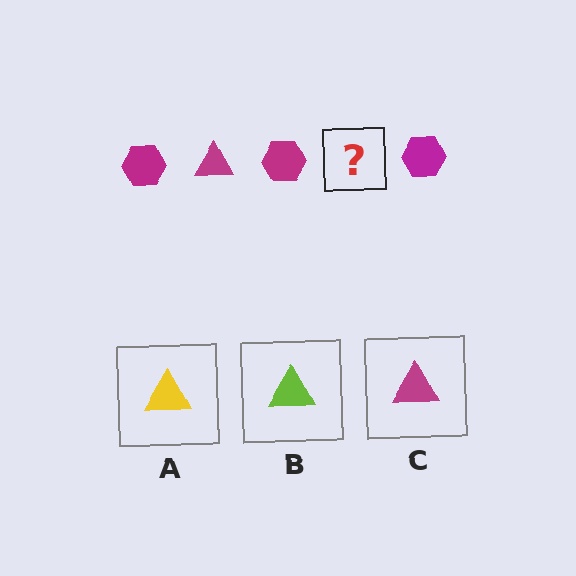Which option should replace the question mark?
Option C.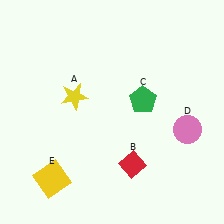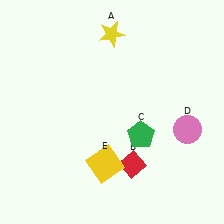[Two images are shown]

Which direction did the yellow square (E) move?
The yellow square (E) moved right.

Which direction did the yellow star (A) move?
The yellow star (A) moved up.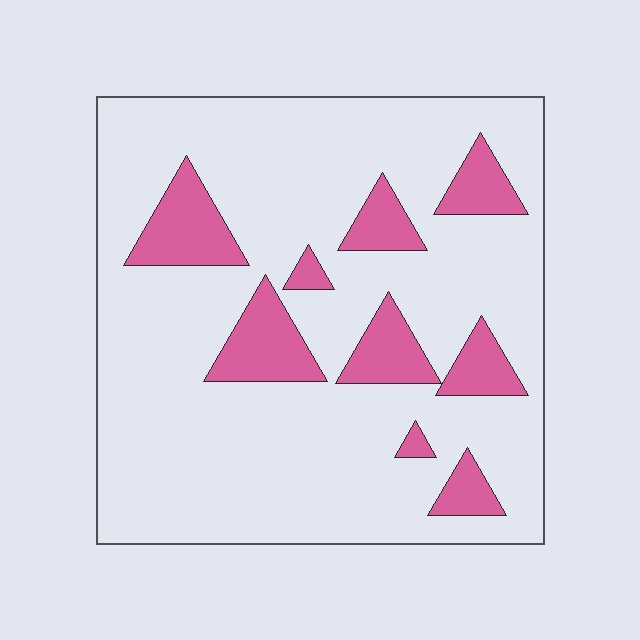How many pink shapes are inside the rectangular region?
9.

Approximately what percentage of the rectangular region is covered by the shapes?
Approximately 20%.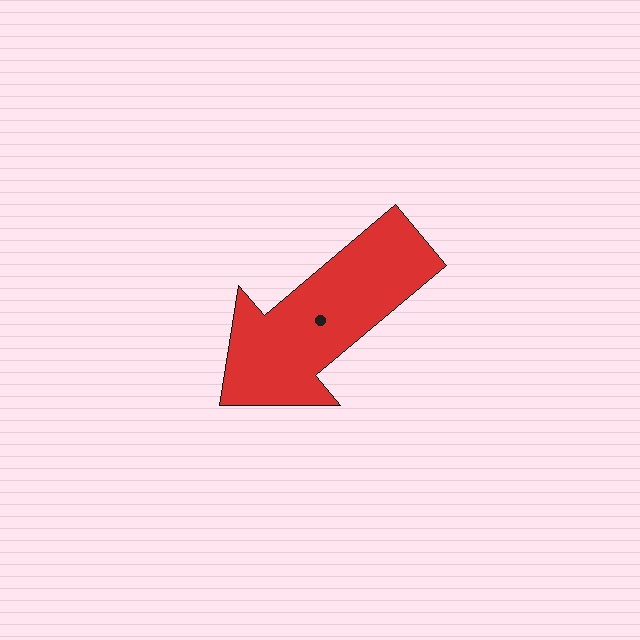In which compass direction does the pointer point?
Southwest.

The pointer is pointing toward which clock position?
Roughly 8 o'clock.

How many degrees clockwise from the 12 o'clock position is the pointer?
Approximately 230 degrees.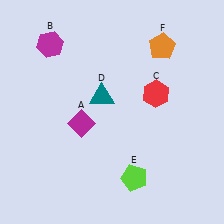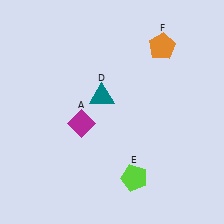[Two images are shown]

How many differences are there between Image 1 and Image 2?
There are 2 differences between the two images.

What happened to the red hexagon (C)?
The red hexagon (C) was removed in Image 2. It was in the top-right area of Image 1.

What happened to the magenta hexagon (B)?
The magenta hexagon (B) was removed in Image 2. It was in the top-left area of Image 1.